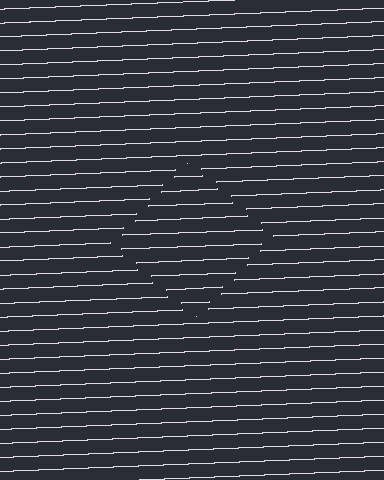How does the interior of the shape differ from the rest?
The interior of the shape contains the same grating, shifted by half a period — the contour is defined by the phase discontinuity where line-ends from the inner and outer gratings abut.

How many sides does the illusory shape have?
4 sides — the line-ends trace a square.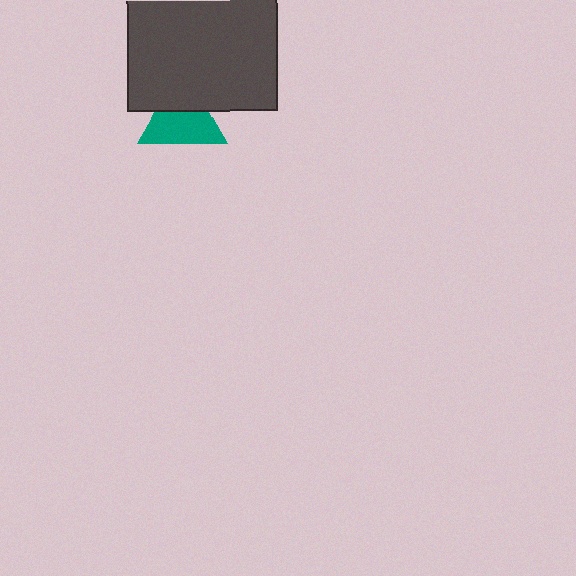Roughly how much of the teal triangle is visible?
About half of it is visible (roughly 64%).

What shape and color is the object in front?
The object in front is a dark gray square.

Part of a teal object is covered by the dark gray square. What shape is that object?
It is a triangle.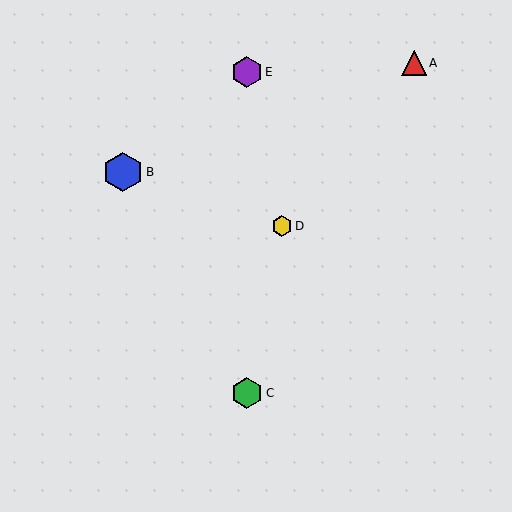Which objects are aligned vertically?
Objects C, E are aligned vertically.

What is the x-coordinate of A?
Object A is at x≈414.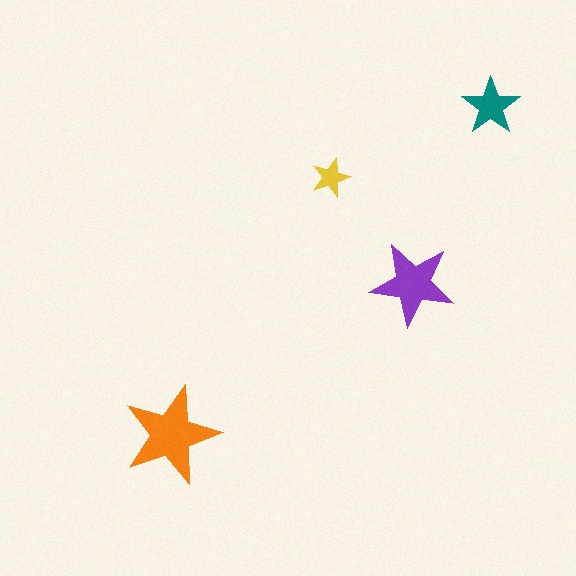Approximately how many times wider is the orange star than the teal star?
About 1.5 times wider.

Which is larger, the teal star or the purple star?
The purple one.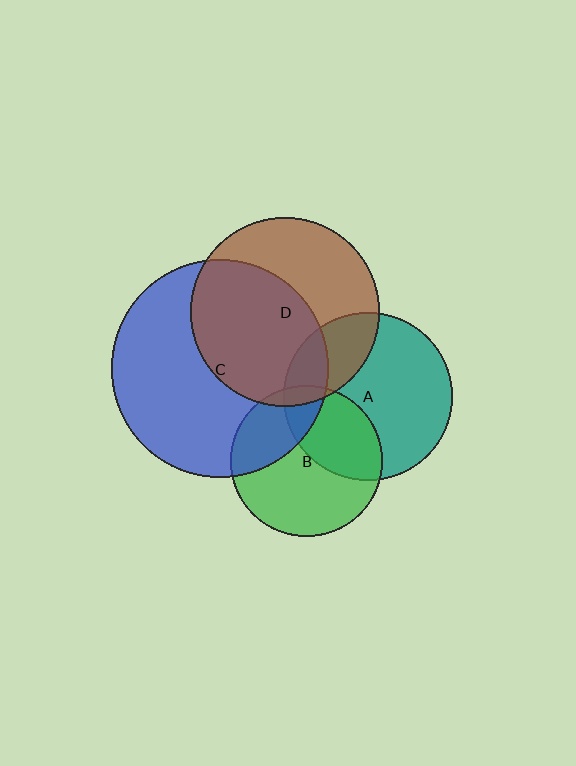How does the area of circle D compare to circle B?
Approximately 1.6 times.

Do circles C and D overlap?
Yes.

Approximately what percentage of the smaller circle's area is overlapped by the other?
Approximately 55%.